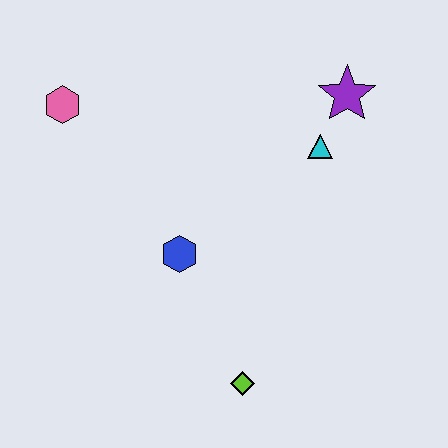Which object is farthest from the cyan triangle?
The pink hexagon is farthest from the cyan triangle.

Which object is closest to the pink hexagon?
The blue hexagon is closest to the pink hexagon.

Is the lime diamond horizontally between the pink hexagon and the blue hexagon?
No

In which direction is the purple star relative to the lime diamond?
The purple star is above the lime diamond.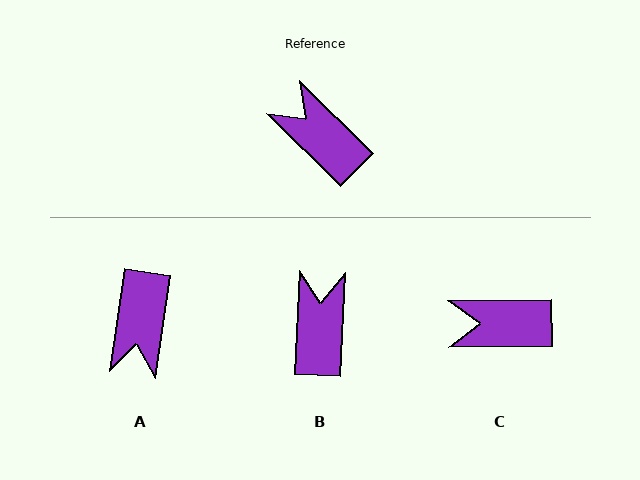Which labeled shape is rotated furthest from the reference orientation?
A, about 126 degrees away.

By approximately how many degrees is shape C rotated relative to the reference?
Approximately 45 degrees counter-clockwise.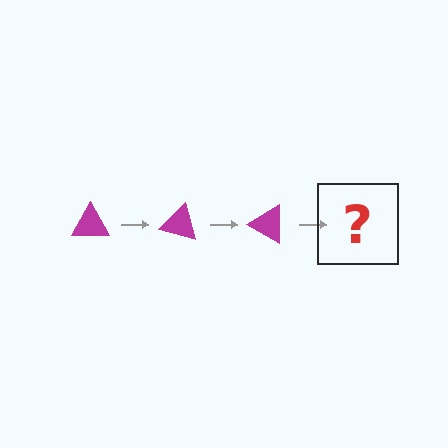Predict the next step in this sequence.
The next step is a magenta triangle rotated 45 degrees.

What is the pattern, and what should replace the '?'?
The pattern is that the triangle rotates 15 degrees each step. The '?' should be a magenta triangle rotated 45 degrees.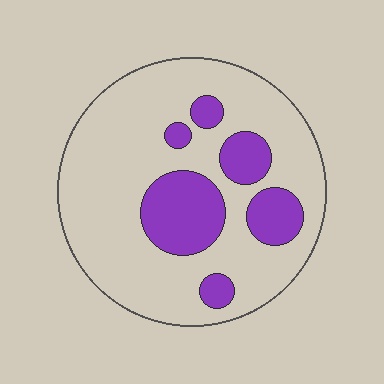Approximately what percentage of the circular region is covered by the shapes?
Approximately 25%.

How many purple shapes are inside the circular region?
6.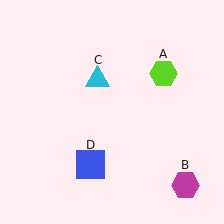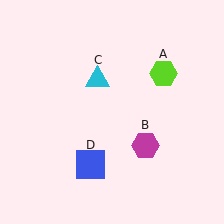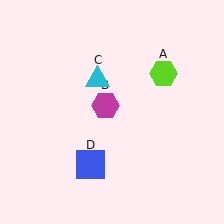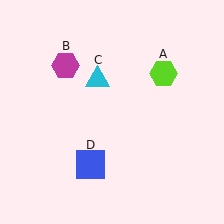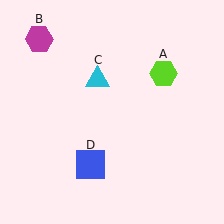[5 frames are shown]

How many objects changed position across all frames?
1 object changed position: magenta hexagon (object B).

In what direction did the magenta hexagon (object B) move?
The magenta hexagon (object B) moved up and to the left.